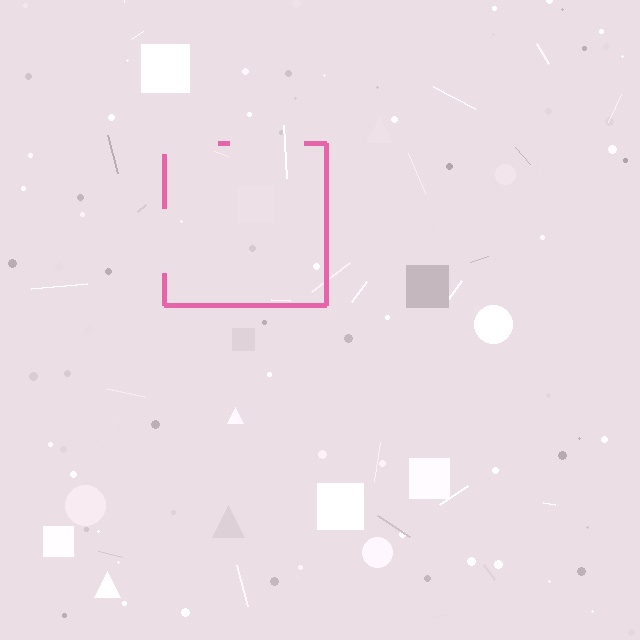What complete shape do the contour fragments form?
The contour fragments form a square.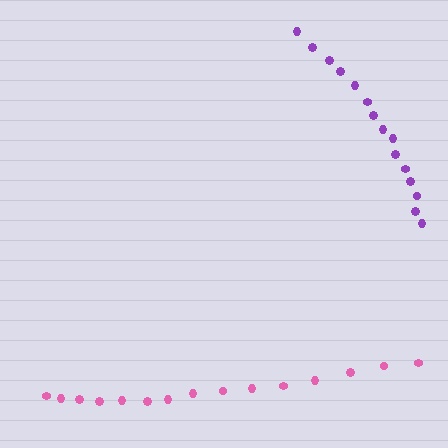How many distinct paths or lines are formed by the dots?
There are 2 distinct paths.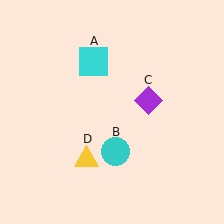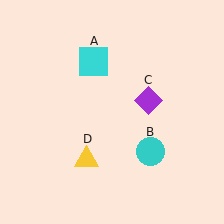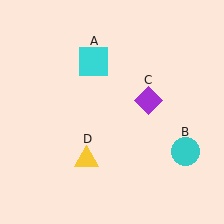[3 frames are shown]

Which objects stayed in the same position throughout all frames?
Cyan square (object A) and purple diamond (object C) and yellow triangle (object D) remained stationary.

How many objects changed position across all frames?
1 object changed position: cyan circle (object B).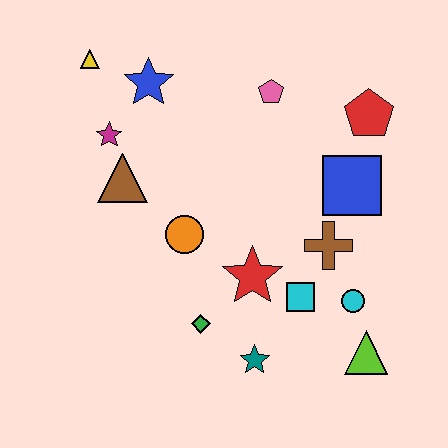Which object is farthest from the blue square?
The yellow triangle is farthest from the blue square.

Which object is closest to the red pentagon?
The blue square is closest to the red pentagon.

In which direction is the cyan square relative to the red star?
The cyan square is to the right of the red star.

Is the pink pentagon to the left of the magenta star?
No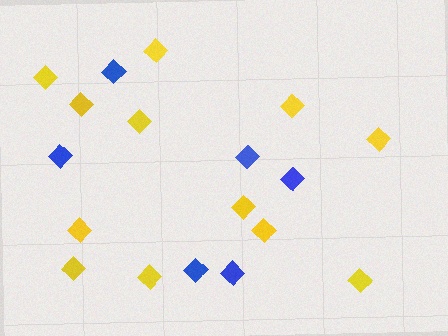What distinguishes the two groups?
There are 2 groups: one group of yellow diamonds (12) and one group of blue diamonds (6).